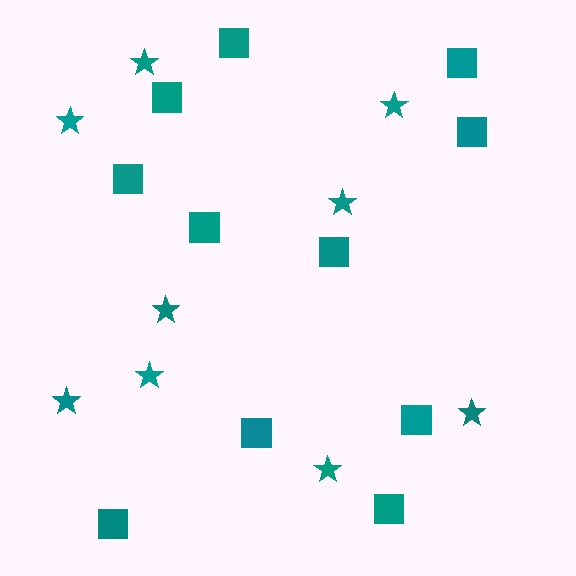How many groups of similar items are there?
There are 2 groups: one group of squares (11) and one group of stars (9).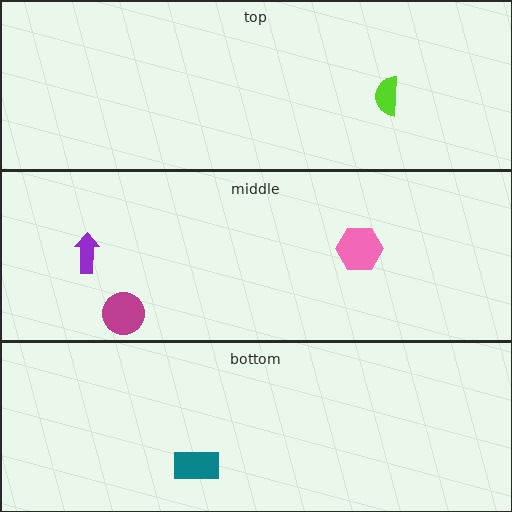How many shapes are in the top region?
1.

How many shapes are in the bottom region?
1.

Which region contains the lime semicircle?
The top region.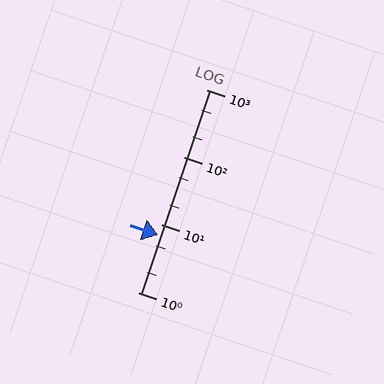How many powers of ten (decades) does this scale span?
The scale spans 3 decades, from 1 to 1000.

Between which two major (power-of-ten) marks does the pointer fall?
The pointer is between 1 and 10.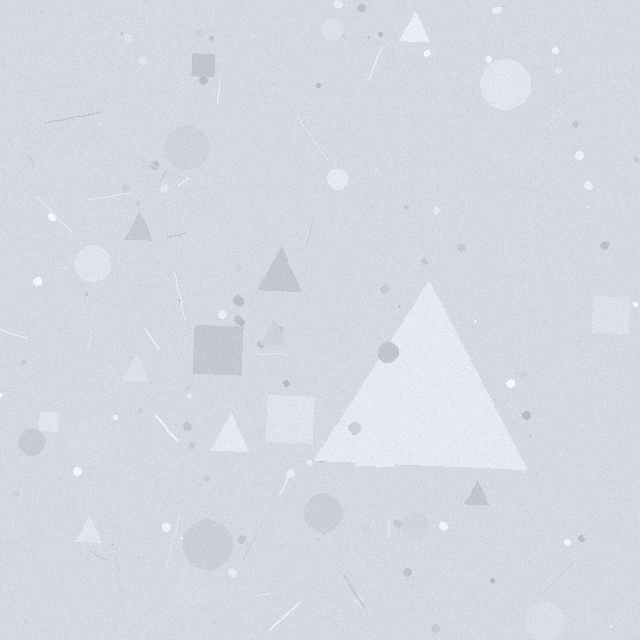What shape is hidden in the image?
A triangle is hidden in the image.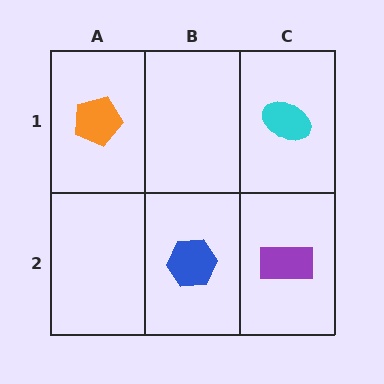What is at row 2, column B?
A blue hexagon.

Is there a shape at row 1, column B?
No, that cell is empty.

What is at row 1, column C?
A cyan ellipse.